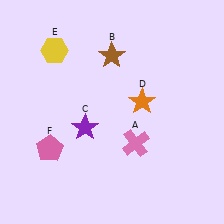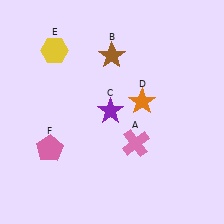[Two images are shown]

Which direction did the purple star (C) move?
The purple star (C) moved right.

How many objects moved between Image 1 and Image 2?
1 object moved between the two images.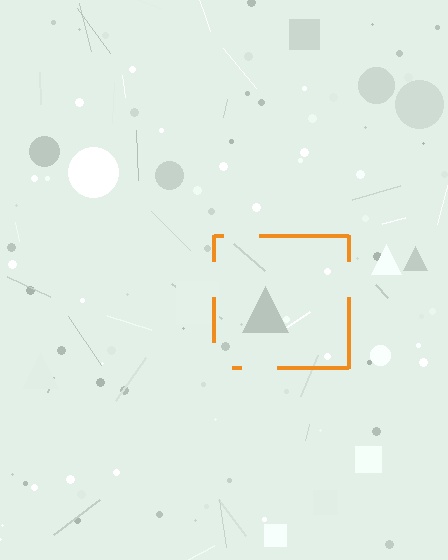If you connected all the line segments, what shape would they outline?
They would outline a square.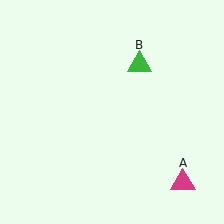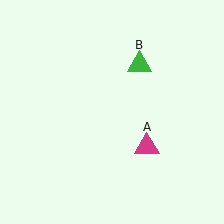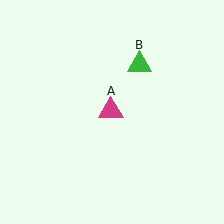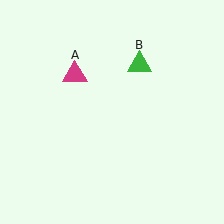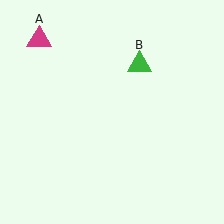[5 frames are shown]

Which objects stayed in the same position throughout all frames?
Green triangle (object B) remained stationary.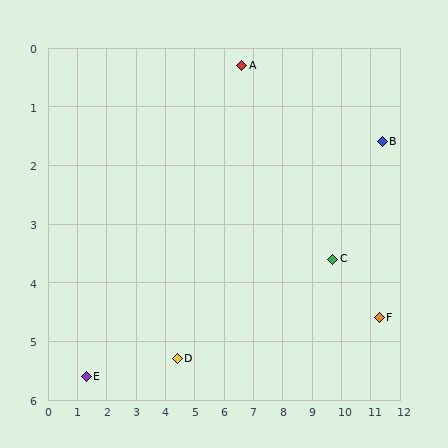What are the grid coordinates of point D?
Point D is at approximately (4.4, 5.3).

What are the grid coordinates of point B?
Point B is at approximately (11.4, 1.6).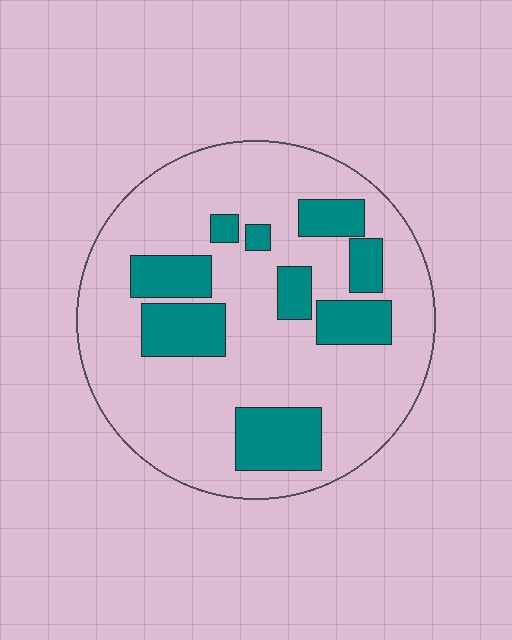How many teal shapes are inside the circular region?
9.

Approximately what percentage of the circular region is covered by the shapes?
Approximately 25%.